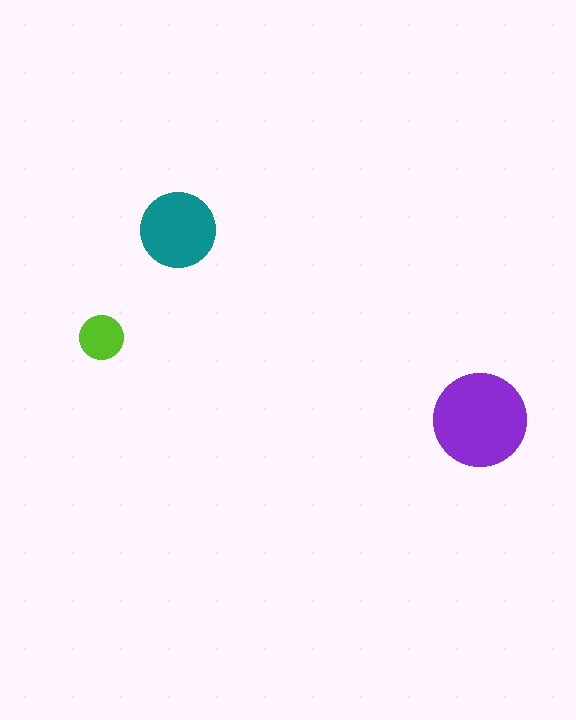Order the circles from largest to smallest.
the purple one, the teal one, the lime one.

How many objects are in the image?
There are 3 objects in the image.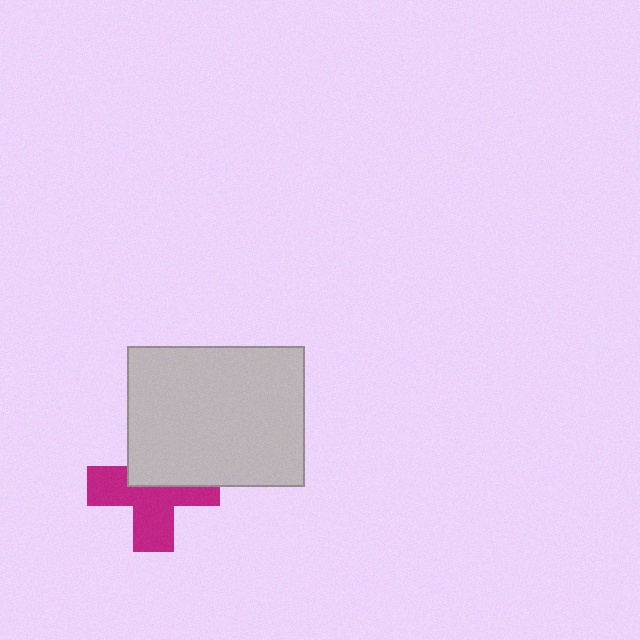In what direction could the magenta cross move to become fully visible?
The magenta cross could move down. That would shift it out from behind the light gray rectangle entirely.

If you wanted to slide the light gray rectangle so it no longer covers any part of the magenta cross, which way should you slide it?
Slide it up — that is the most direct way to separate the two shapes.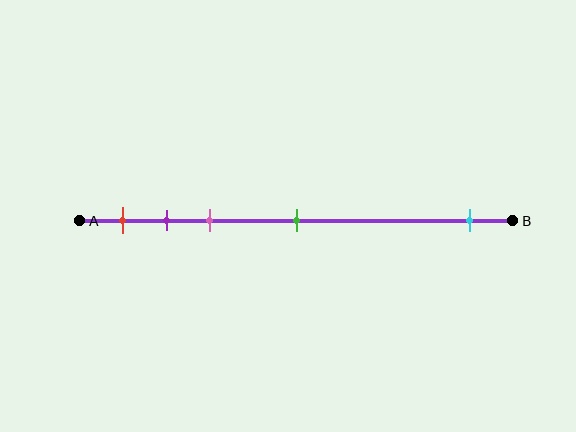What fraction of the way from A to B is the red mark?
The red mark is approximately 10% (0.1) of the way from A to B.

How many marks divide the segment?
There are 5 marks dividing the segment.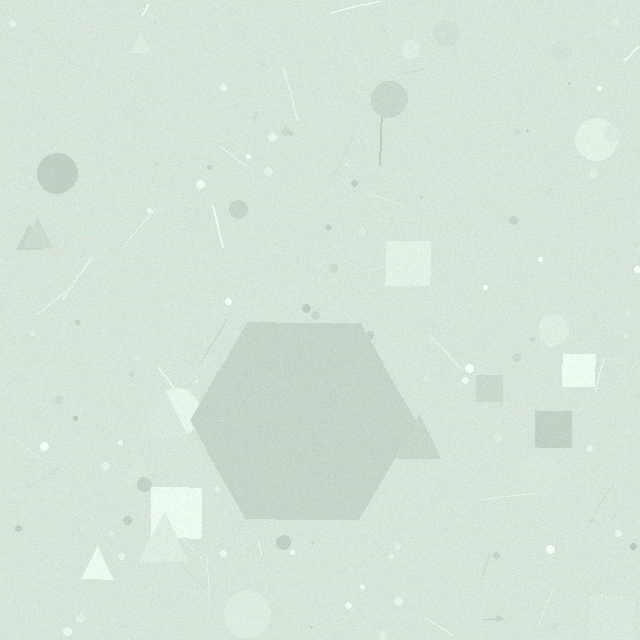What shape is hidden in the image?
A hexagon is hidden in the image.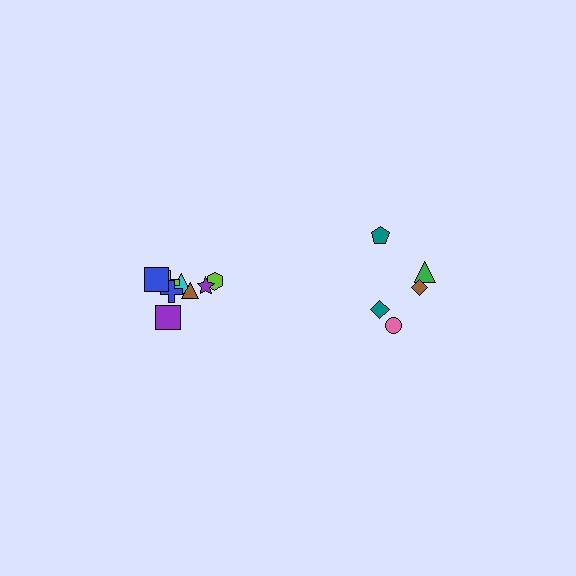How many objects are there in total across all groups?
There are 13 objects.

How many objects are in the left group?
There are 8 objects.